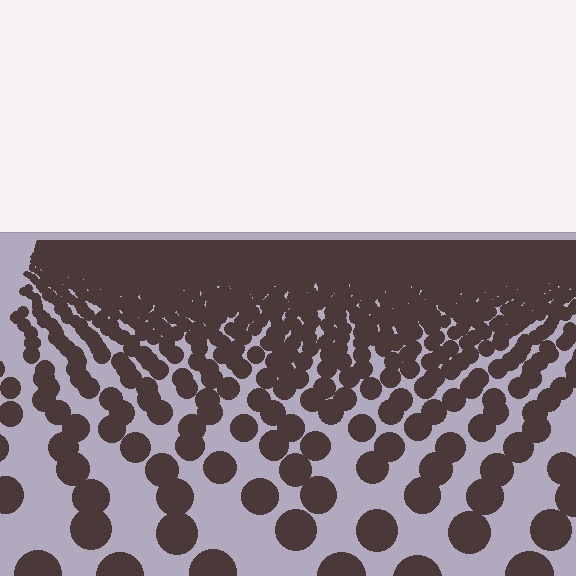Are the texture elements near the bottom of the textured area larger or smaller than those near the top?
Larger. Near the bottom, elements are closer to the viewer and appear at a bigger on-screen size.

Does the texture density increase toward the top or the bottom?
Density increases toward the top.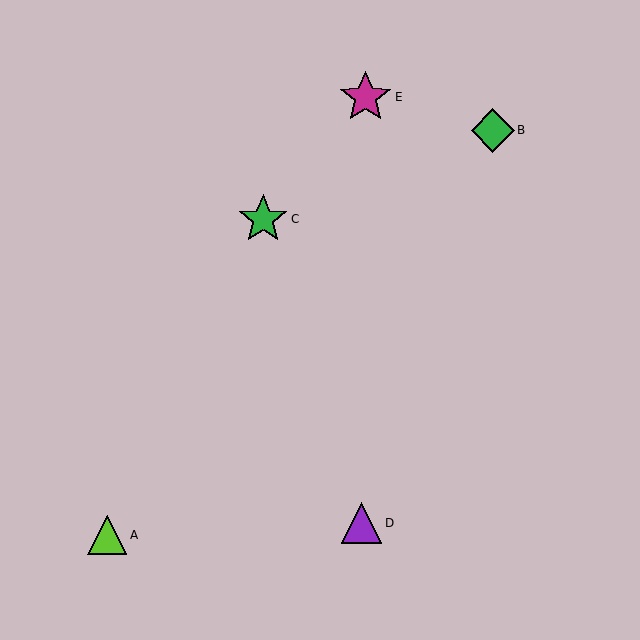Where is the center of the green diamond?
The center of the green diamond is at (493, 130).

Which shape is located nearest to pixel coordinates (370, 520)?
The purple triangle (labeled D) at (361, 523) is nearest to that location.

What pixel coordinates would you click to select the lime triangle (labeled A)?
Click at (107, 535) to select the lime triangle A.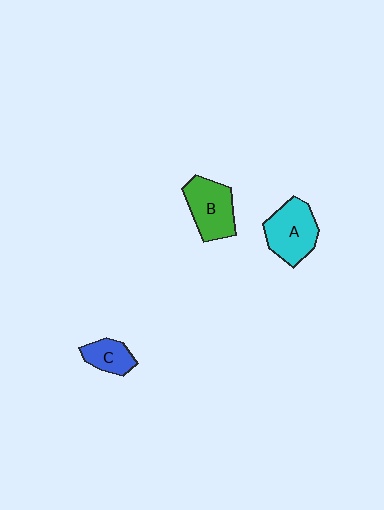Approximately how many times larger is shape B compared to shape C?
Approximately 1.7 times.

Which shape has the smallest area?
Shape C (blue).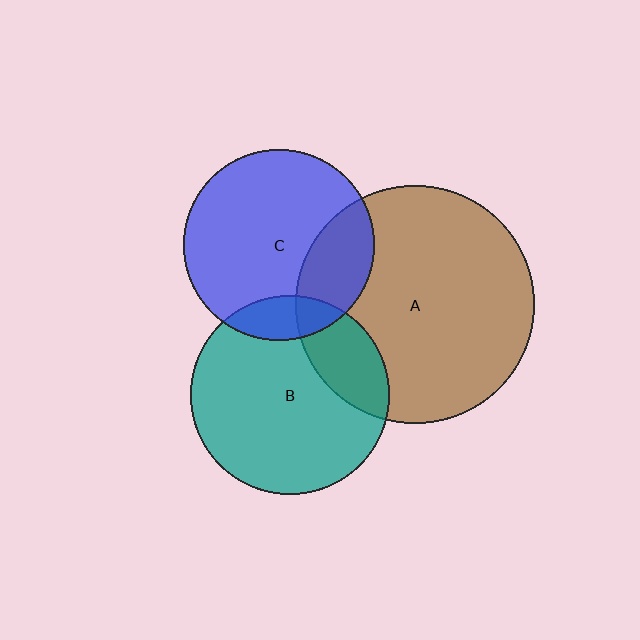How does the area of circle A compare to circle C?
Approximately 1.6 times.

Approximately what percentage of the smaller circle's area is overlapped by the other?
Approximately 15%.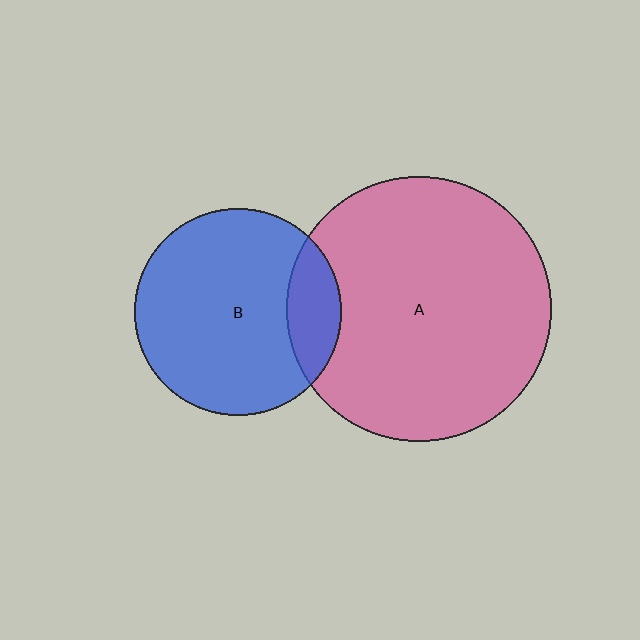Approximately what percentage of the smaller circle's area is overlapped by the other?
Approximately 15%.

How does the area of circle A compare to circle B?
Approximately 1.6 times.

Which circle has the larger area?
Circle A (pink).